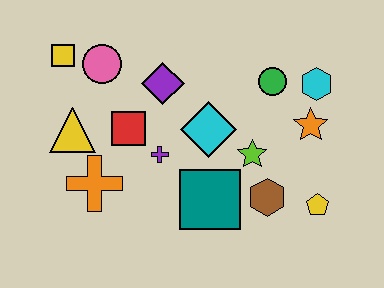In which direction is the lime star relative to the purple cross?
The lime star is to the right of the purple cross.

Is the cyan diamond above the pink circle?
No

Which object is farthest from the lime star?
The yellow square is farthest from the lime star.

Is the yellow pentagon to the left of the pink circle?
No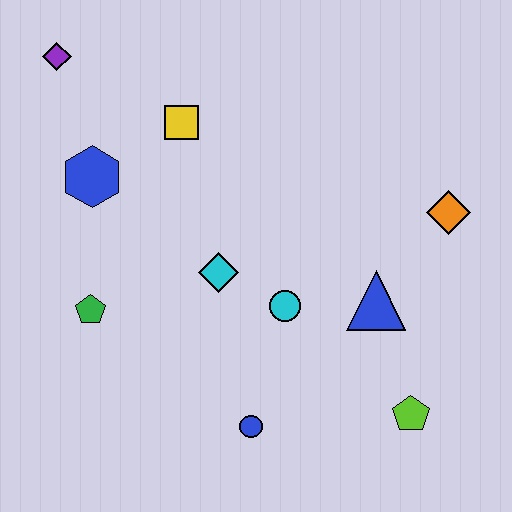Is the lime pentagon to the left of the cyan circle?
No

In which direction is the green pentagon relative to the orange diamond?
The green pentagon is to the left of the orange diamond.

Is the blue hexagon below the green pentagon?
No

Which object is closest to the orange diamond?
The blue triangle is closest to the orange diamond.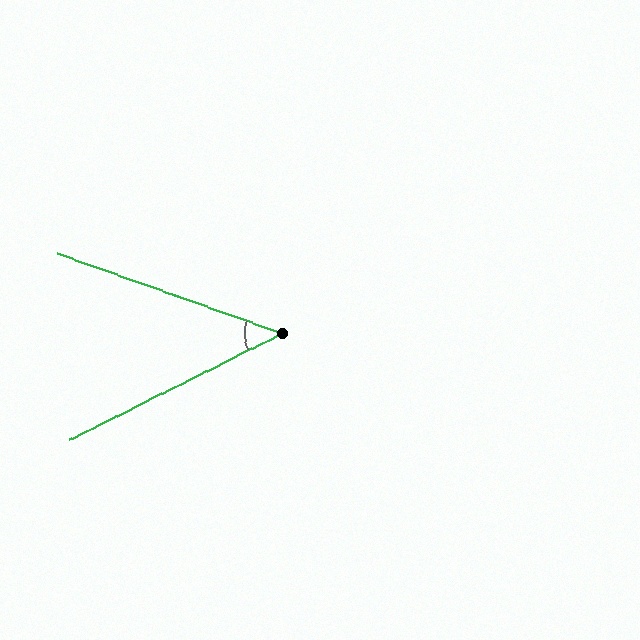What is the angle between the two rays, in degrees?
Approximately 46 degrees.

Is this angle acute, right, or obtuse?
It is acute.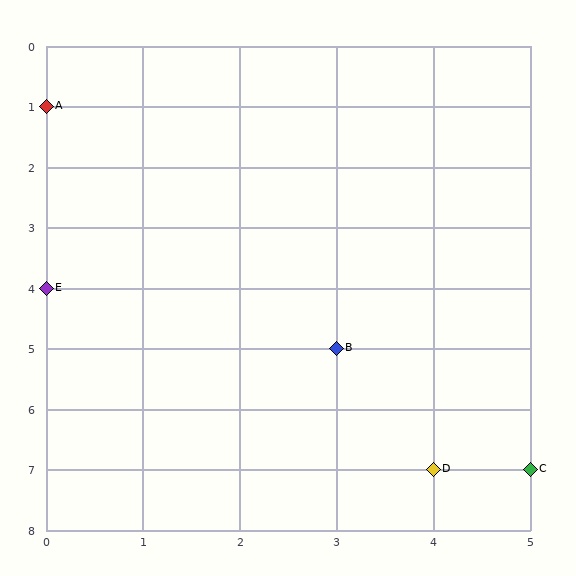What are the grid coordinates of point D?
Point D is at grid coordinates (4, 7).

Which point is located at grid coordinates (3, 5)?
Point B is at (3, 5).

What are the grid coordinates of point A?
Point A is at grid coordinates (0, 1).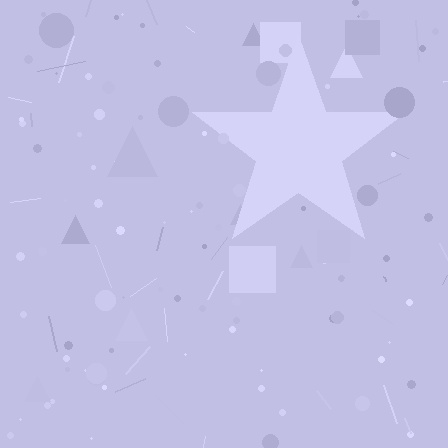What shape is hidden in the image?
A star is hidden in the image.